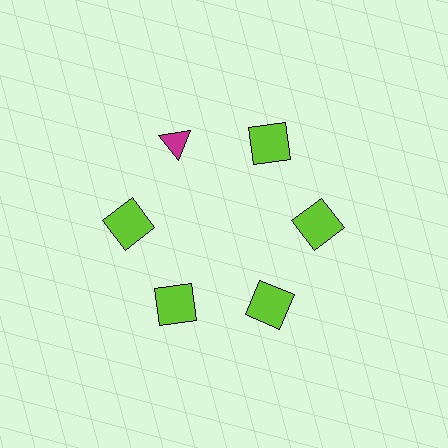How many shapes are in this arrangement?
There are 6 shapes arranged in a ring pattern.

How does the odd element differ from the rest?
It differs in both color (magenta instead of lime) and shape (triangle instead of square).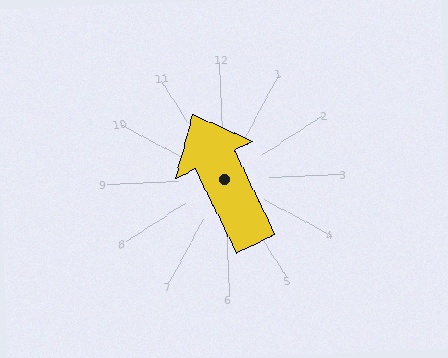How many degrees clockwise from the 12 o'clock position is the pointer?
Approximately 336 degrees.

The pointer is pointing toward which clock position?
Roughly 11 o'clock.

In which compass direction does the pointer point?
Northwest.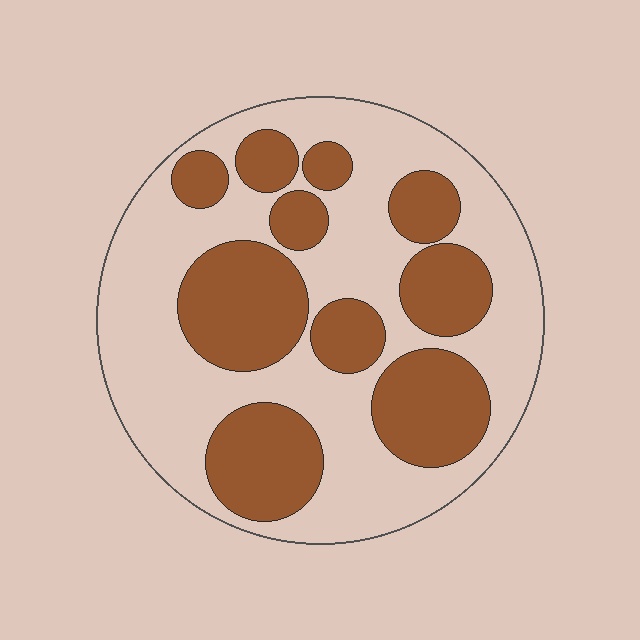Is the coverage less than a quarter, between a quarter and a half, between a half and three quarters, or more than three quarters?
Between a quarter and a half.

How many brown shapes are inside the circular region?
10.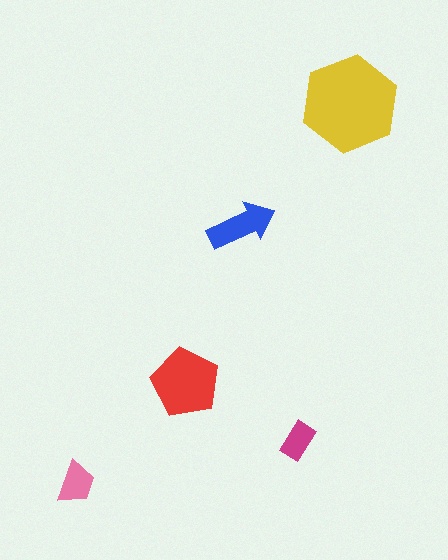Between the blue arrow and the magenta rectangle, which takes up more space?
The blue arrow.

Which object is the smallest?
The magenta rectangle.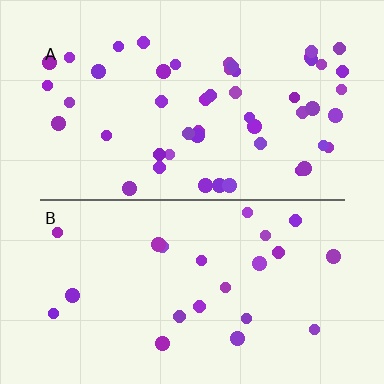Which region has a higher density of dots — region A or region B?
A (the top).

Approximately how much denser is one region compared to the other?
Approximately 2.2× — region A over region B.